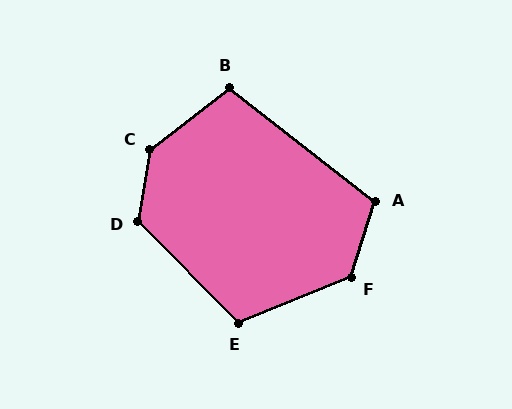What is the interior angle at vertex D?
Approximately 126 degrees (obtuse).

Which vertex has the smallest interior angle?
B, at approximately 104 degrees.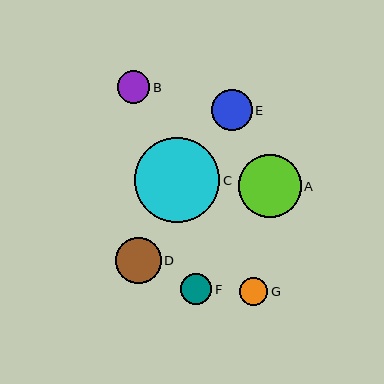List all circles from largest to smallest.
From largest to smallest: C, A, D, E, B, F, G.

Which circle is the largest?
Circle C is the largest with a size of approximately 85 pixels.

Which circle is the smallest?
Circle G is the smallest with a size of approximately 28 pixels.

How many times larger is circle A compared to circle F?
Circle A is approximately 2.0 times the size of circle F.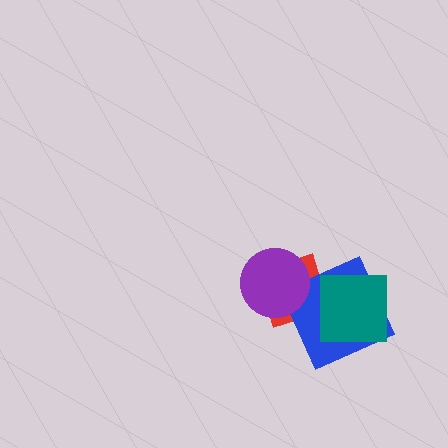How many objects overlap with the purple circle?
2 objects overlap with the purple circle.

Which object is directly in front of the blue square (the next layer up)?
The teal square is directly in front of the blue square.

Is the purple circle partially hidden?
No, no other shape covers it.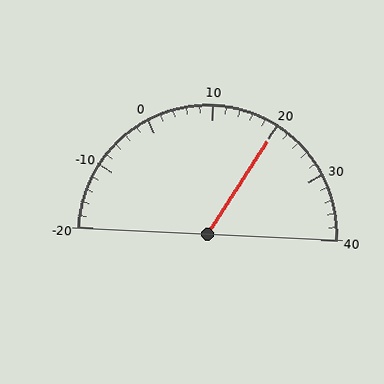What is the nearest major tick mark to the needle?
The nearest major tick mark is 20.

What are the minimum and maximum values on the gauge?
The gauge ranges from -20 to 40.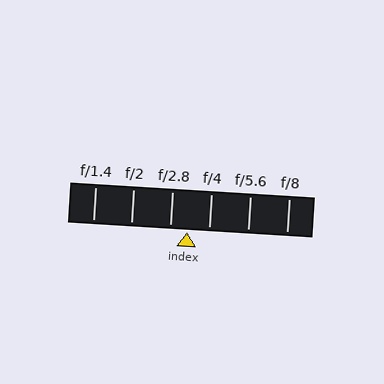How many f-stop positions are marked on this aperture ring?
There are 6 f-stop positions marked.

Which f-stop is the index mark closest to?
The index mark is closest to f/2.8.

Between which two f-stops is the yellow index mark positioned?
The index mark is between f/2.8 and f/4.